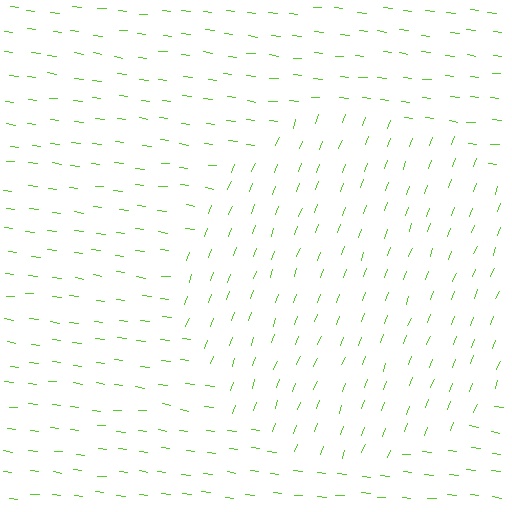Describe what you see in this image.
The image is filled with small lime line segments. A circle region in the image has lines oriented differently from the surrounding lines, creating a visible texture boundary.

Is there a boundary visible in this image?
Yes, there is a texture boundary formed by a change in line orientation.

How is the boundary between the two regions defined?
The boundary is defined purely by a change in line orientation (approximately 76 degrees difference). All lines are the same color and thickness.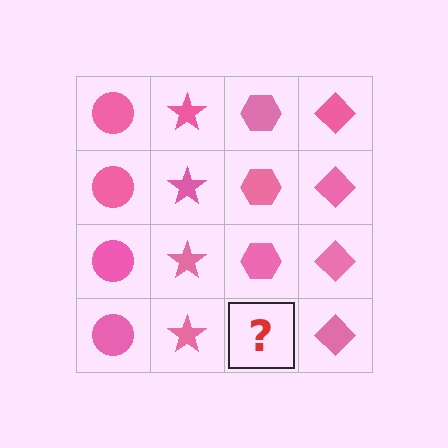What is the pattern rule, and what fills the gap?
The rule is that each column has a consistent shape. The gap should be filled with a pink hexagon.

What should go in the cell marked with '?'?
The missing cell should contain a pink hexagon.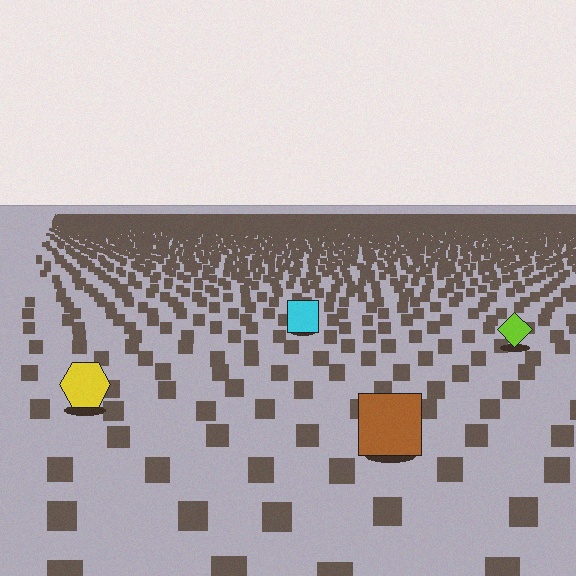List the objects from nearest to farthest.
From nearest to farthest: the brown square, the yellow hexagon, the lime diamond, the cyan square.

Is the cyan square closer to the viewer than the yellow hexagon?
No. The yellow hexagon is closer — you can tell from the texture gradient: the ground texture is coarser near it.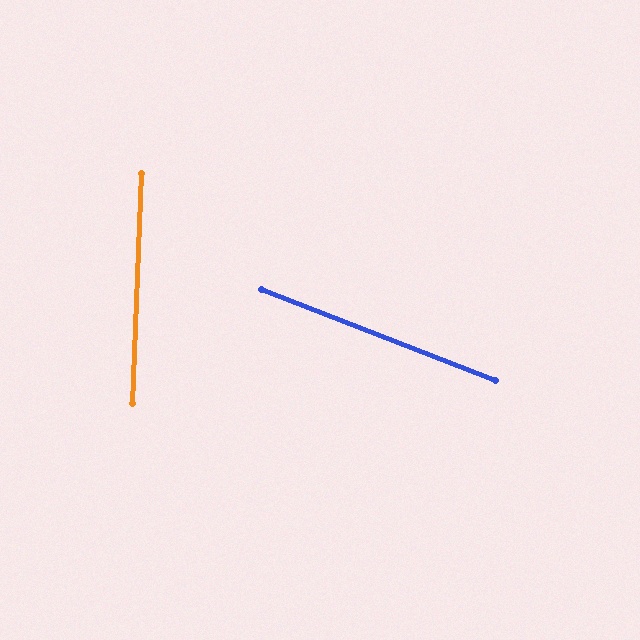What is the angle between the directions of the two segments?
Approximately 71 degrees.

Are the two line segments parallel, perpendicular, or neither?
Neither parallel nor perpendicular — they differ by about 71°.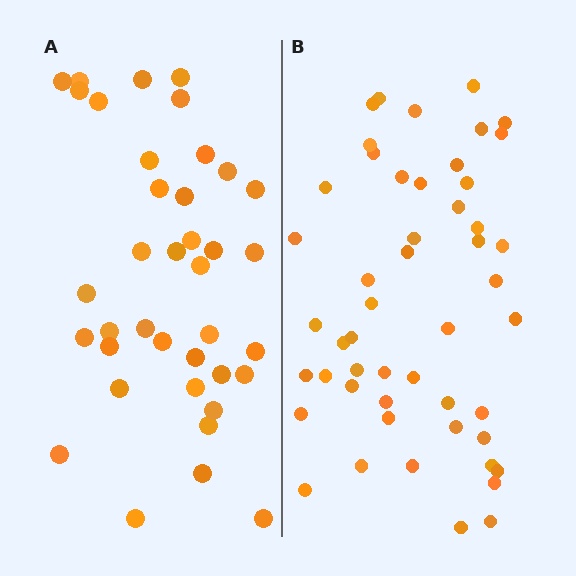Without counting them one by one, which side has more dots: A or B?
Region B (the right region) has more dots.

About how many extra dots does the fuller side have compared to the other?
Region B has roughly 12 or so more dots than region A.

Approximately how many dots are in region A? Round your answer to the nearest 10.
About 40 dots. (The exact count is 38, which rounds to 40.)